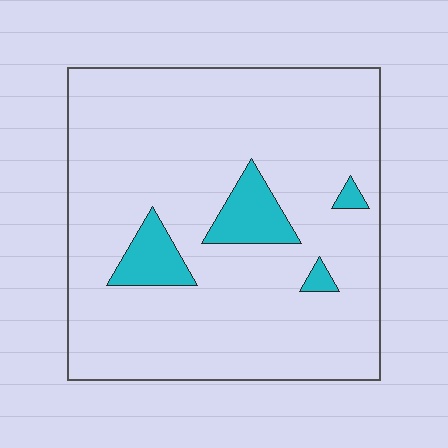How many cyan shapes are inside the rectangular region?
4.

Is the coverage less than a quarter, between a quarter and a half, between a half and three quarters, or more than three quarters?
Less than a quarter.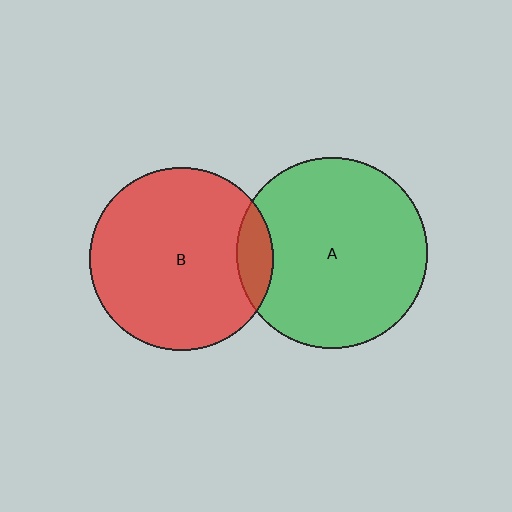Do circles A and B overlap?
Yes.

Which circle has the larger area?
Circle A (green).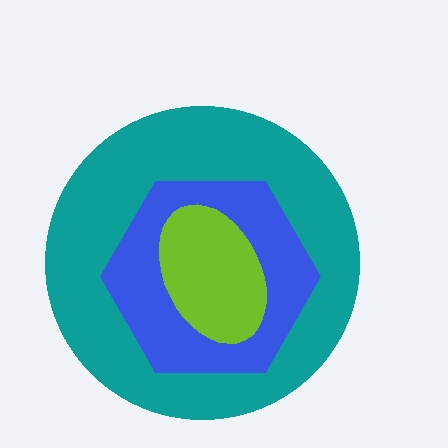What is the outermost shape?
The teal circle.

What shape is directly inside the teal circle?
The blue hexagon.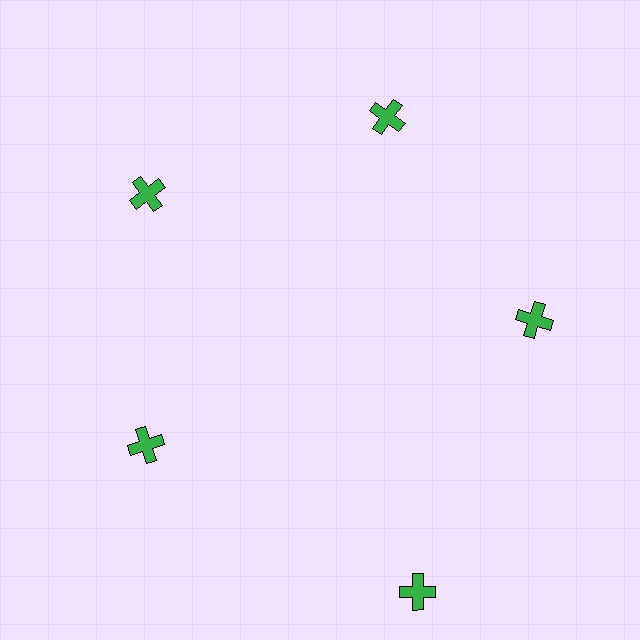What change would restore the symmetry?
The symmetry would be restored by moving it inward, back onto the ring so that all 5 crosses sit at equal angles and equal distance from the center.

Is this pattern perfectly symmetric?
No. The 5 green crosses are arranged in a ring, but one element near the 5 o'clock position is pushed outward from the center, breaking the 5-fold rotational symmetry.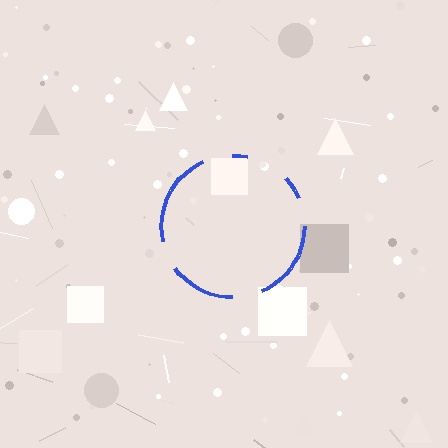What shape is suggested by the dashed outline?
The dashed outline suggests a circle.